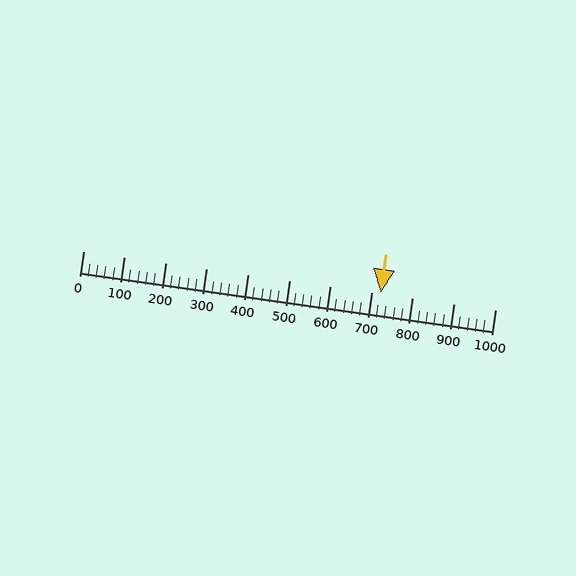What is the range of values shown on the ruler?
The ruler shows values from 0 to 1000.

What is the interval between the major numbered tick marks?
The major tick marks are spaced 100 units apart.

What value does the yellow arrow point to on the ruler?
The yellow arrow points to approximately 722.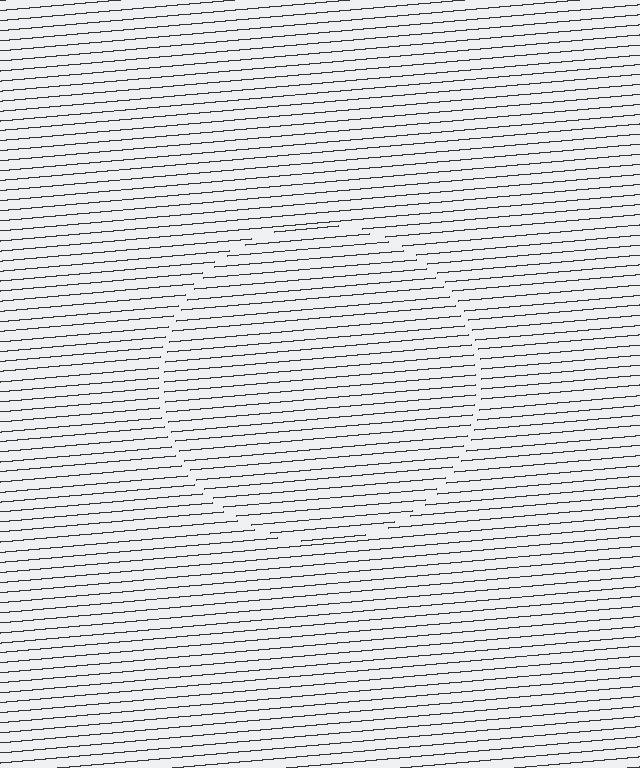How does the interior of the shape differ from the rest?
The interior of the shape contains the same grating, shifted by half a period — the contour is defined by the phase discontinuity where line-ends from the inner and outer gratings abut.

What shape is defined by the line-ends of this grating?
An illusory circle. The interior of the shape contains the same grating, shifted by half a period — the contour is defined by the phase discontinuity where line-ends from the inner and outer gratings abut.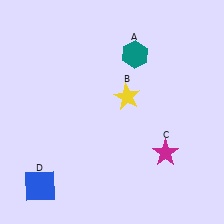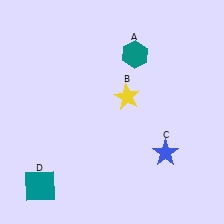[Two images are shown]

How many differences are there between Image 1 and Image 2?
There are 2 differences between the two images.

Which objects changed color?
C changed from magenta to blue. D changed from blue to teal.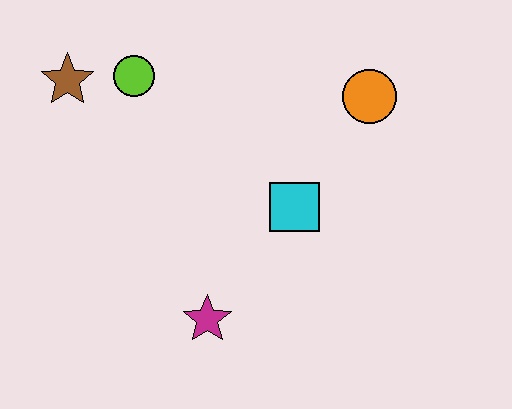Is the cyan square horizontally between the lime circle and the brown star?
No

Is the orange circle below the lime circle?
Yes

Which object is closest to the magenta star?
The cyan square is closest to the magenta star.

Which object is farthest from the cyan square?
The brown star is farthest from the cyan square.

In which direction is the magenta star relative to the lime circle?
The magenta star is below the lime circle.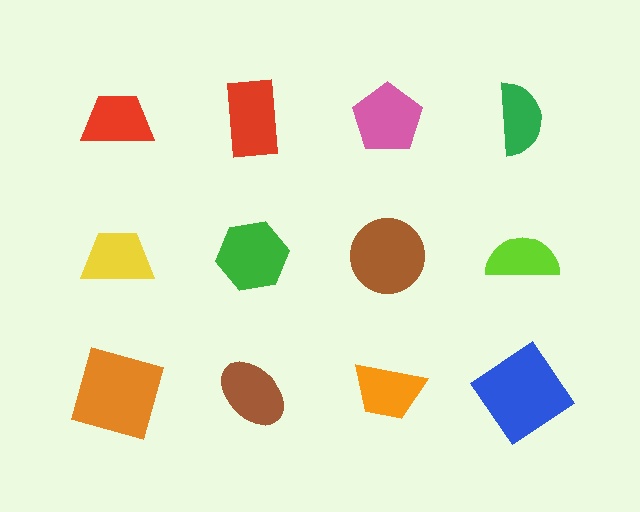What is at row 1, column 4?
A green semicircle.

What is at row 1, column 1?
A red trapezoid.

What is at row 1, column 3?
A pink pentagon.